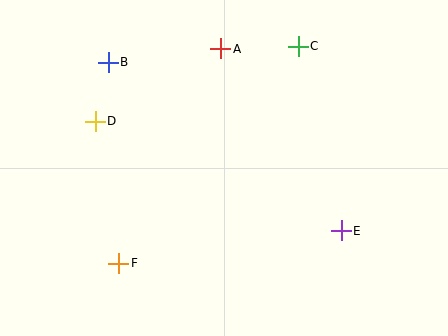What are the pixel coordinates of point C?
Point C is at (298, 47).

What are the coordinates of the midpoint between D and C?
The midpoint between D and C is at (197, 84).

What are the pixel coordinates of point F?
Point F is at (119, 263).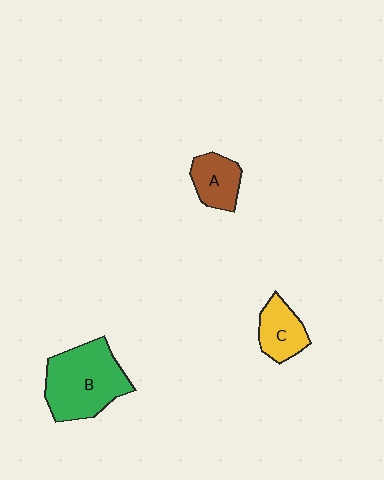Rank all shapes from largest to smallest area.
From largest to smallest: B (green), C (yellow), A (brown).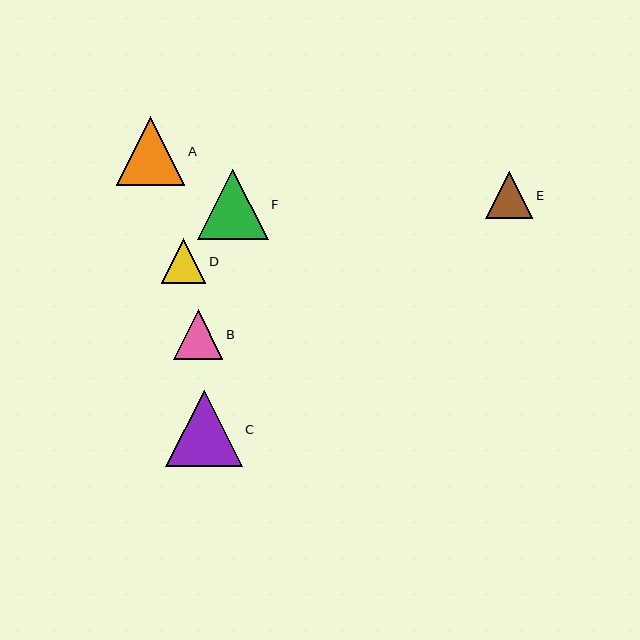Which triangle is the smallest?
Triangle D is the smallest with a size of approximately 45 pixels.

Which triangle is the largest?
Triangle C is the largest with a size of approximately 76 pixels.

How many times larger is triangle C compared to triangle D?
Triangle C is approximately 1.7 times the size of triangle D.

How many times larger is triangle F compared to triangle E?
Triangle F is approximately 1.5 times the size of triangle E.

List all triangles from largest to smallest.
From largest to smallest: C, F, A, B, E, D.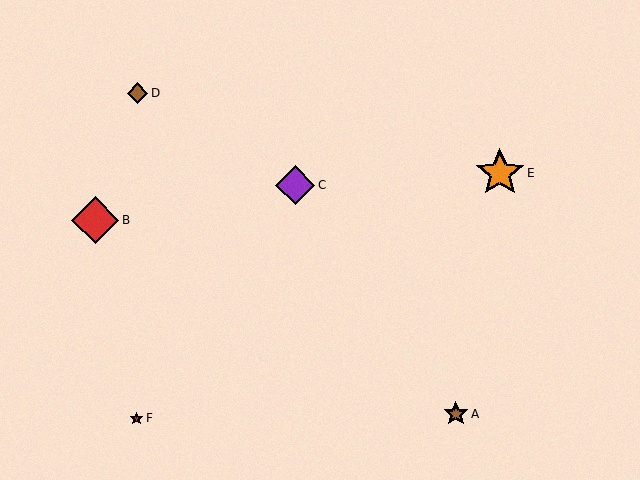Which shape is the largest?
The orange star (labeled E) is the largest.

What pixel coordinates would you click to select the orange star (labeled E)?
Click at (500, 173) to select the orange star E.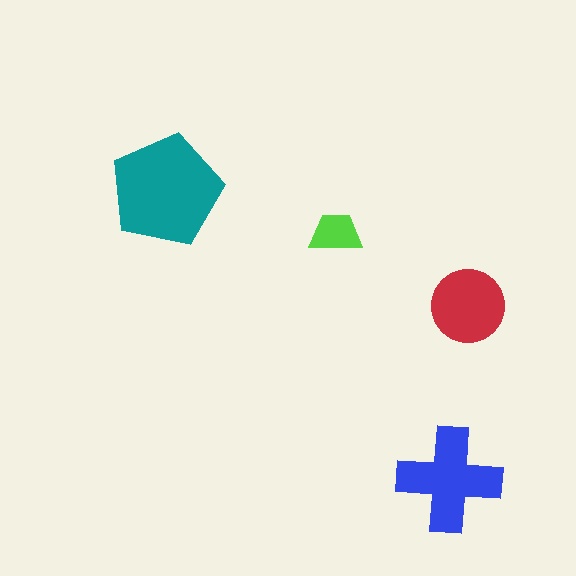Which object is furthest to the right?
The red circle is rightmost.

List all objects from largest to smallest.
The teal pentagon, the blue cross, the red circle, the lime trapezoid.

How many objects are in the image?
There are 4 objects in the image.